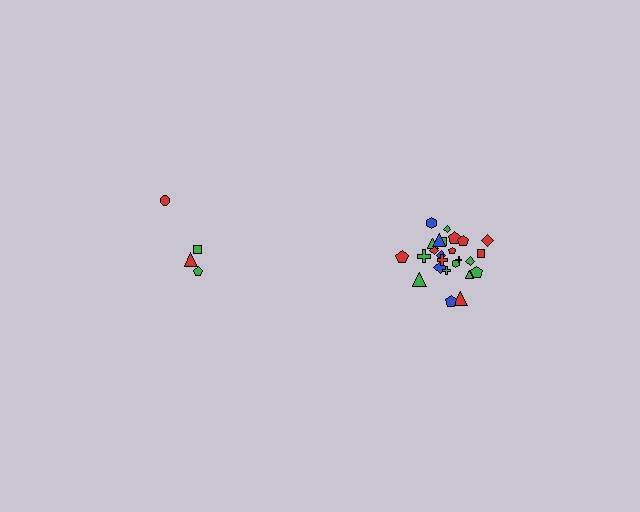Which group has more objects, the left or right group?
The right group.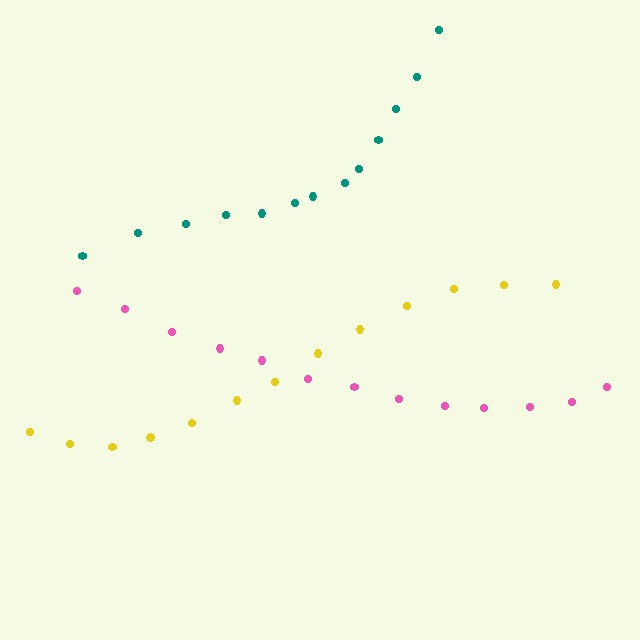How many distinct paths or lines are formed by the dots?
There are 3 distinct paths.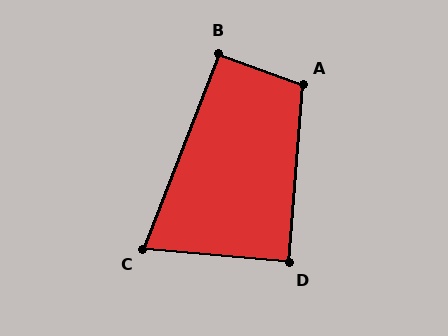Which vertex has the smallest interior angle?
C, at approximately 74 degrees.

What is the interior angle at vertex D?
Approximately 89 degrees (approximately right).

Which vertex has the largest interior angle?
A, at approximately 106 degrees.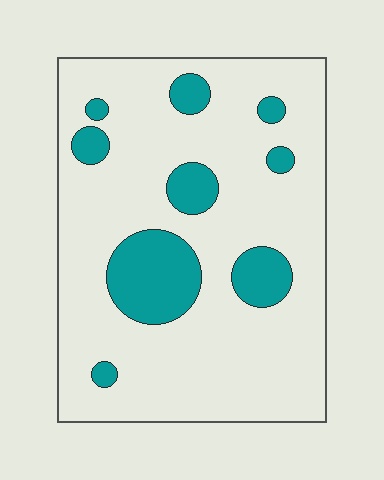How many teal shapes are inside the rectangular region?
9.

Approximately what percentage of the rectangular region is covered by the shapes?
Approximately 15%.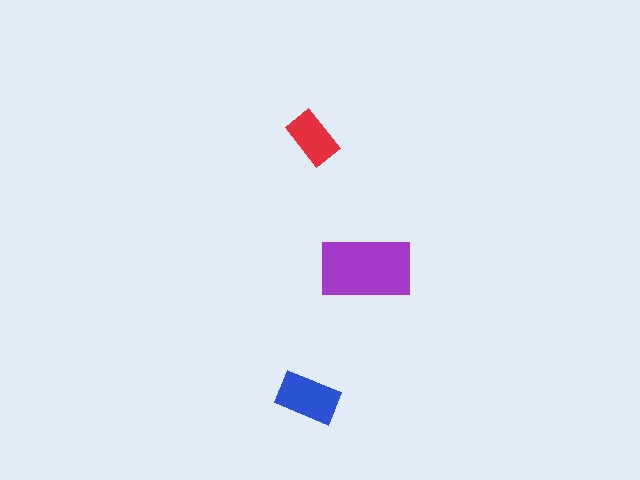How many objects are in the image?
There are 3 objects in the image.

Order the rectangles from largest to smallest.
the purple one, the blue one, the red one.